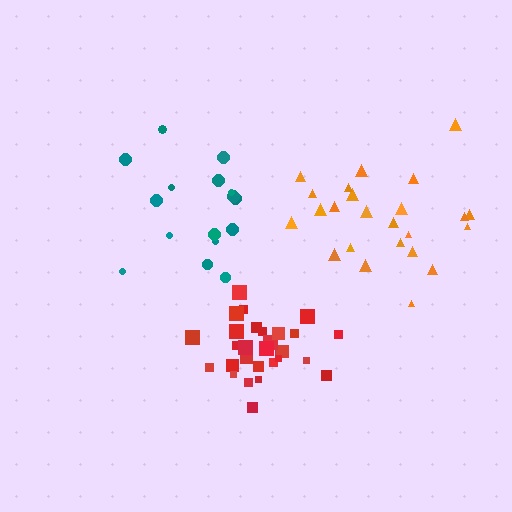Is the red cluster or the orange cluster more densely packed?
Red.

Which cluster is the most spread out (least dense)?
Orange.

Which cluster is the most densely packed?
Red.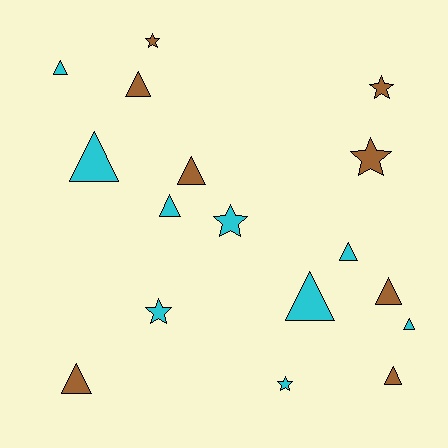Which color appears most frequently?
Cyan, with 9 objects.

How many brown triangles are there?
There are 5 brown triangles.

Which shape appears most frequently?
Triangle, with 11 objects.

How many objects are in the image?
There are 17 objects.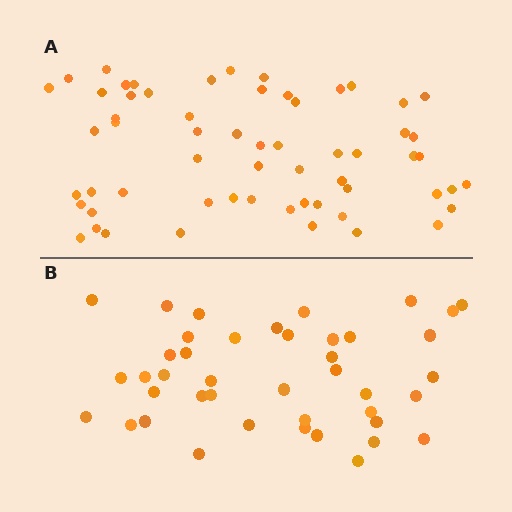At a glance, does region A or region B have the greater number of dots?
Region A (the top region) has more dots.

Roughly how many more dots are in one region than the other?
Region A has approximately 20 more dots than region B.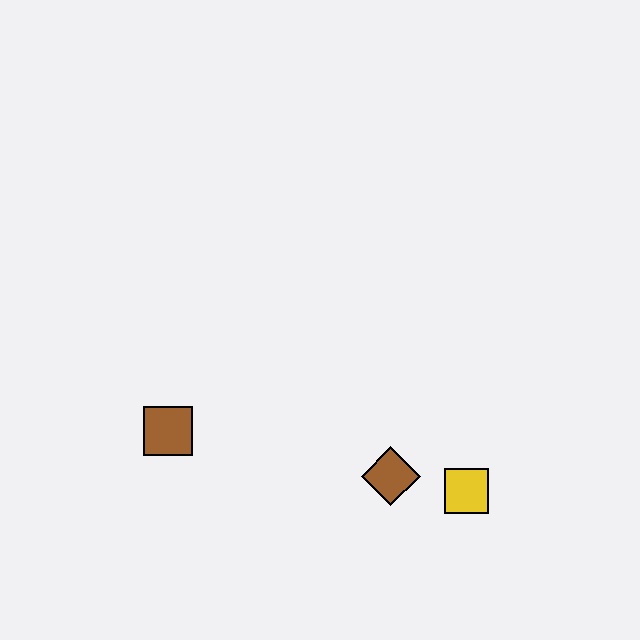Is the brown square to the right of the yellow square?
No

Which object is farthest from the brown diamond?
The brown square is farthest from the brown diamond.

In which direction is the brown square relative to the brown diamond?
The brown square is to the left of the brown diamond.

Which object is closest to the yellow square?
The brown diamond is closest to the yellow square.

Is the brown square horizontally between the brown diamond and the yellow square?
No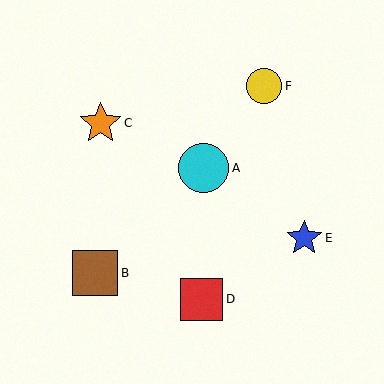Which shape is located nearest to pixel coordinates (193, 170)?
The cyan circle (labeled A) at (204, 168) is nearest to that location.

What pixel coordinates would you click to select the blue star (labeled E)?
Click at (304, 238) to select the blue star E.